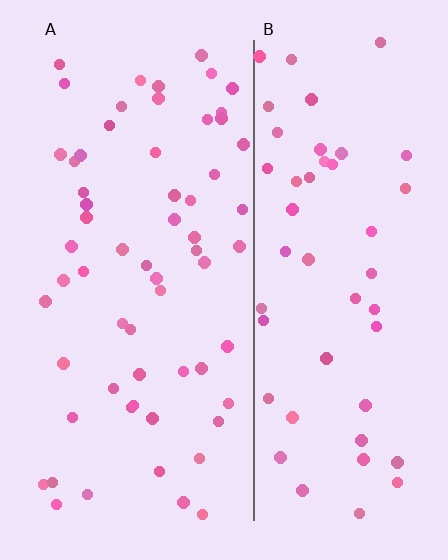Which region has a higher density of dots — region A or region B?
A (the left).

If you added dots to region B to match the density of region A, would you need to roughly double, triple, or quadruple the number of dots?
Approximately double.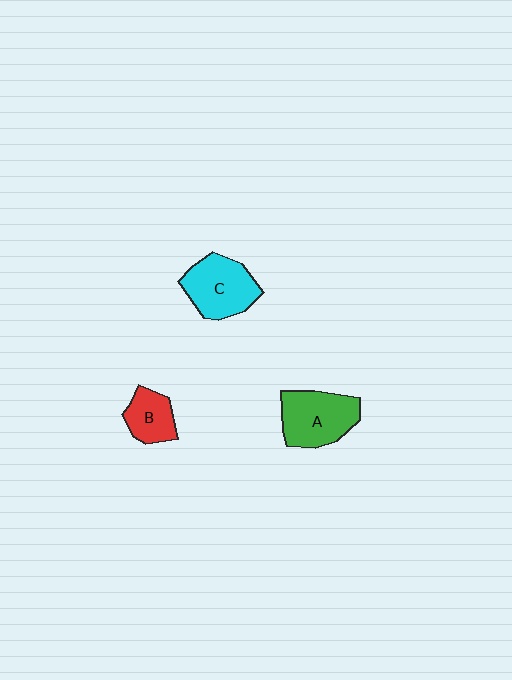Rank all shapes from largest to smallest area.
From largest to smallest: A (green), C (cyan), B (red).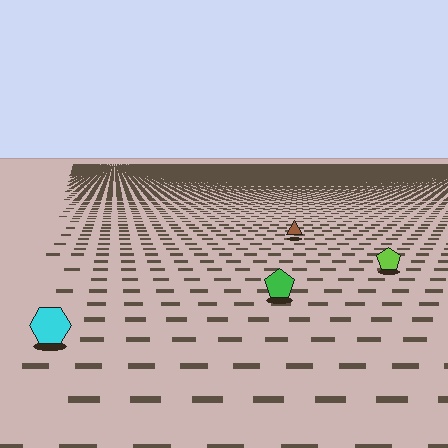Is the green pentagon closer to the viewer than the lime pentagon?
Yes. The green pentagon is closer — you can tell from the texture gradient: the ground texture is coarser near it.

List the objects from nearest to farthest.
From nearest to farthest: the cyan hexagon, the green pentagon, the lime pentagon, the brown triangle.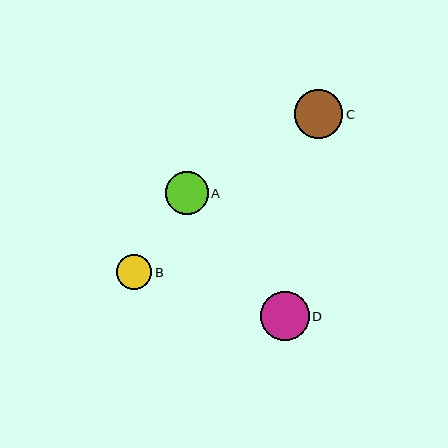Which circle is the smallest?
Circle B is the smallest with a size of approximately 35 pixels.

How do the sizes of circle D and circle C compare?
Circle D and circle C are approximately the same size.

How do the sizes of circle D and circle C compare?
Circle D and circle C are approximately the same size.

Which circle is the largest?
Circle D is the largest with a size of approximately 49 pixels.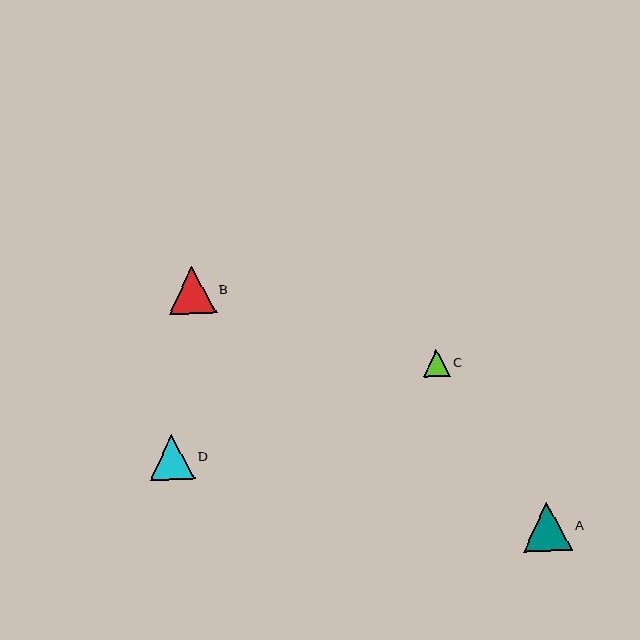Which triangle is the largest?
Triangle A is the largest with a size of approximately 49 pixels.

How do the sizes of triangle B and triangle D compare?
Triangle B and triangle D are approximately the same size.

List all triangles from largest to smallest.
From largest to smallest: A, B, D, C.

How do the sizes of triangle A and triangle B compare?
Triangle A and triangle B are approximately the same size.